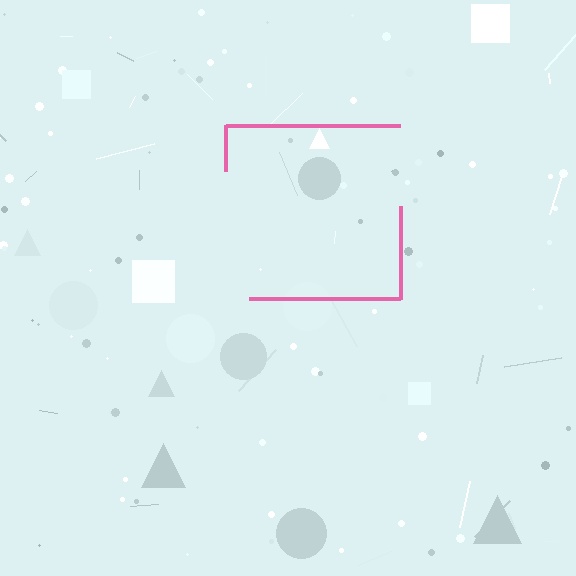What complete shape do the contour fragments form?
The contour fragments form a square.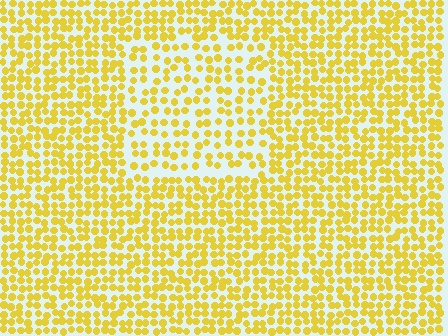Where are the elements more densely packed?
The elements are more densely packed outside the rectangle boundary.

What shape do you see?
I see a rectangle.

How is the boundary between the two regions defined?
The boundary is defined by a change in element density (approximately 1.6x ratio). All elements are the same color, size, and shape.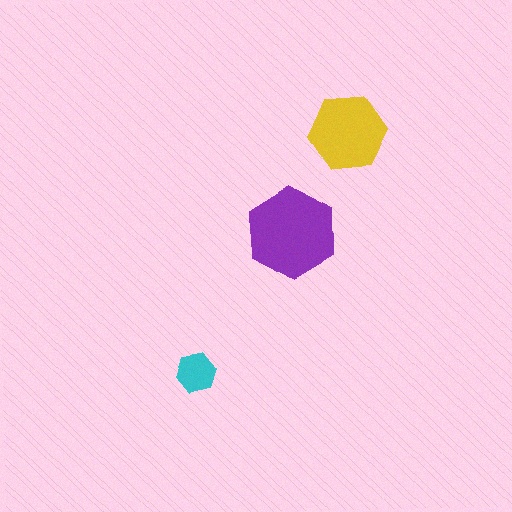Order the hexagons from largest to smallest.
the purple one, the yellow one, the cyan one.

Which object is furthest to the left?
The cyan hexagon is leftmost.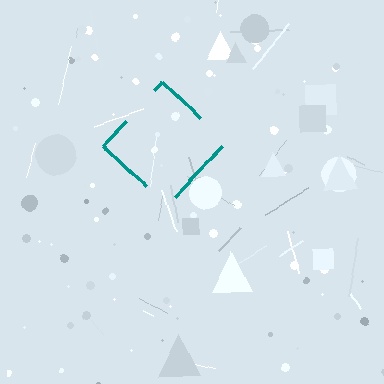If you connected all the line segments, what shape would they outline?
They would outline a diamond.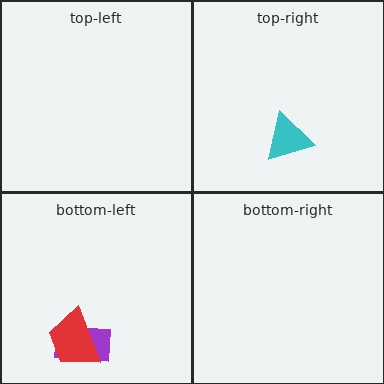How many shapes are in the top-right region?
1.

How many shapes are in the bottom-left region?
2.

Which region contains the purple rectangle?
The bottom-left region.